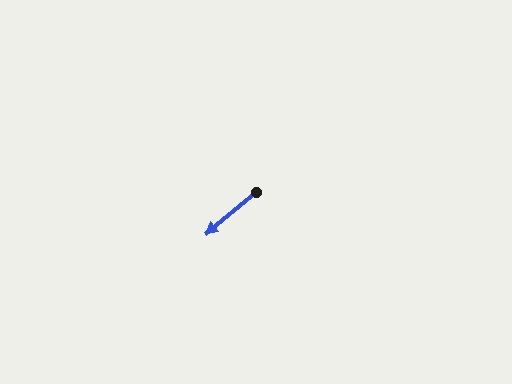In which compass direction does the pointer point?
Southwest.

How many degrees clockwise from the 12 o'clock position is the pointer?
Approximately 230 degrees.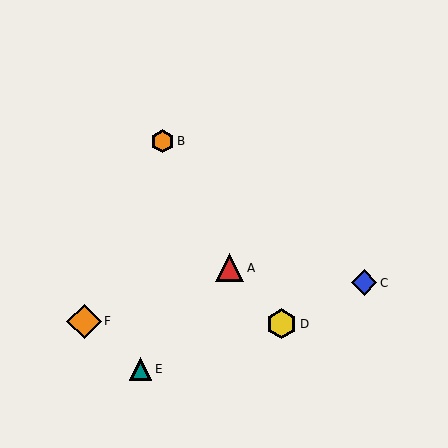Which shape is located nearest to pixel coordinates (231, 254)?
The red triangle (labeled A) at (230, 268) is nearest to that location.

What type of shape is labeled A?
Shape A is a red triangle.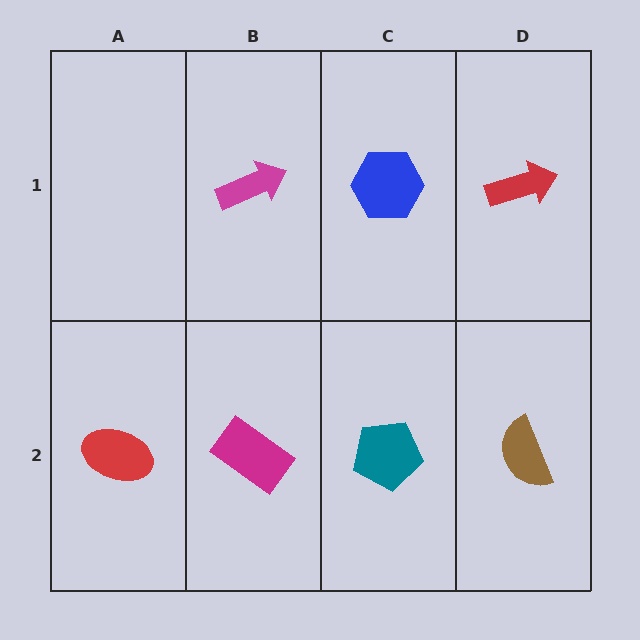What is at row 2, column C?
A teal pentagon.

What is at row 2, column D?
A brown semicircle.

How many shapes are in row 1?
3 shapes.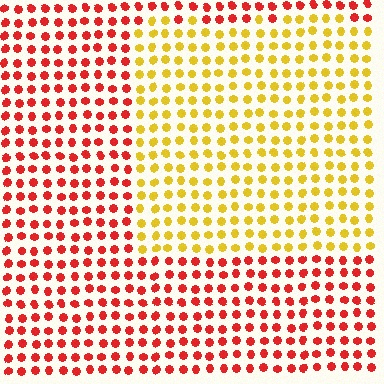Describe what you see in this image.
The image is filled with small red elements in a uniform arrangement. A rectangle-shaped region is visible where the elements are tinted to a slightly different hue, forming a subtle color boundary.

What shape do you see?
I see a rectangle.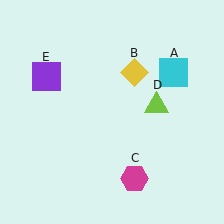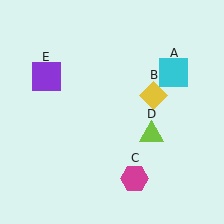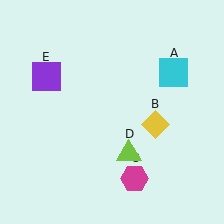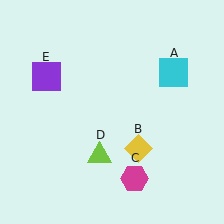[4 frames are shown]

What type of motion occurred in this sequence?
The yellow diamond (object B), lime triangle (object D) rotated clockwise around the center of the scene.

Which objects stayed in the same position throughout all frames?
Cyan square (object A) and magenta hexagon (object C) and purple square (object E) remained stationary.